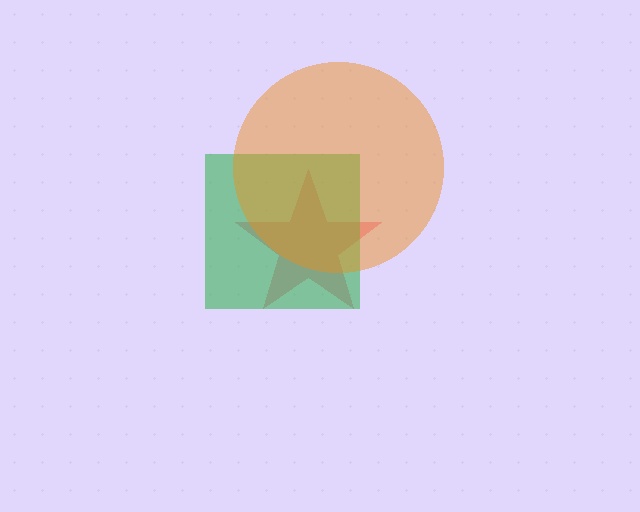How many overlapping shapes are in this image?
There are 3 overlapping shapes in the image.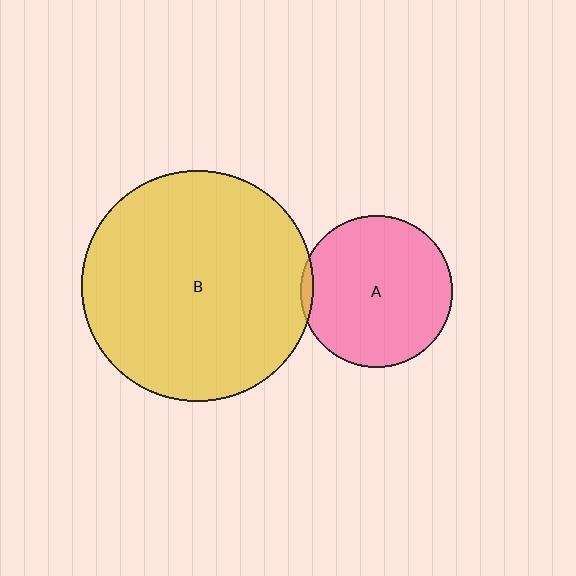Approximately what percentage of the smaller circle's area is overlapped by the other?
Approximately 5%.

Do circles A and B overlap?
Yes.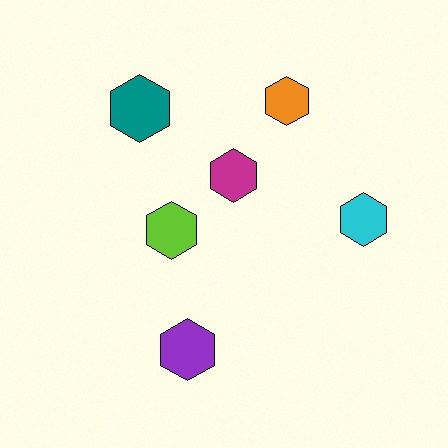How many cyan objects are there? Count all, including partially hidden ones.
There is 1 cyan object.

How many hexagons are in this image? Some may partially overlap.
There are 6 hexagons.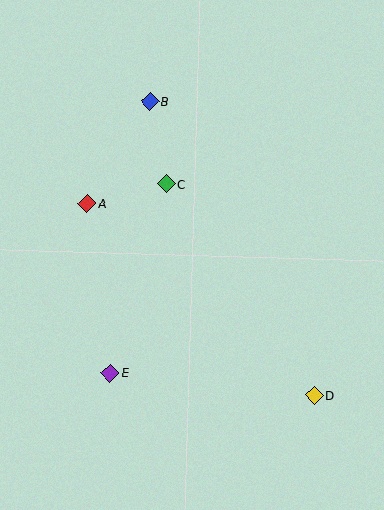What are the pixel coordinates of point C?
Point C is at (166, 184).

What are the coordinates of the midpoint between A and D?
The midpoint between A and D is at (201, 300).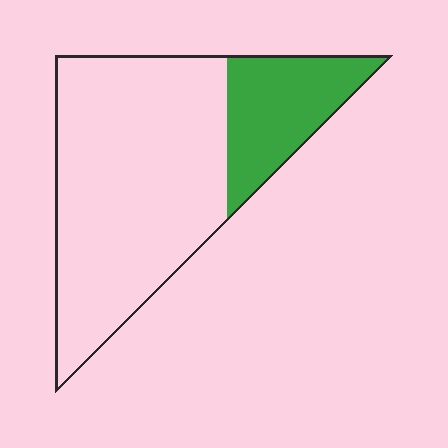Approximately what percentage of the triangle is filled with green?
Approximately 25%.